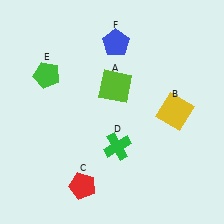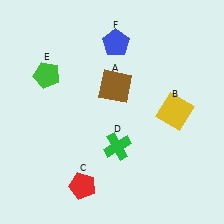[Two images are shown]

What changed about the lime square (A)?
In Image 1, A is lime. In Image 2, it changed to brown.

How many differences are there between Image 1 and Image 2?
There is 1 difference between the two images.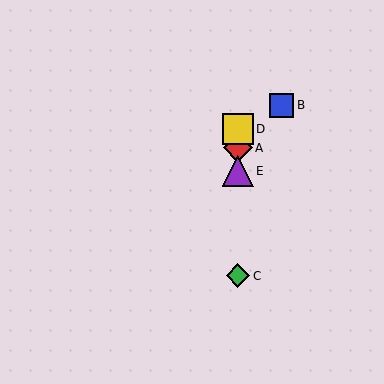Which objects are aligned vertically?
Objects A, C, D, E are aligned vertically.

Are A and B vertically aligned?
No, A is at x≈238 and B is at x≈282.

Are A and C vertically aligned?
Yes, both are at x≈238.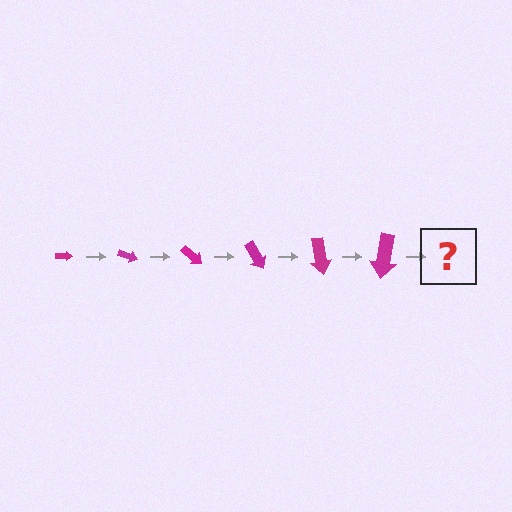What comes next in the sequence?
The next element should be an arrow, larger than the previous one and rotated 120 degrees from the start.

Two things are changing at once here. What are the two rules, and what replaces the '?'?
The two rules are that the arrow grows larger each step and it rotates 20 degrees each step. The '?' should be an arrow, larger than the previous one and rotated 120 degrees from the start.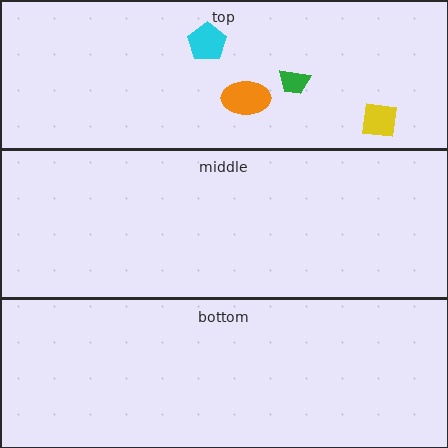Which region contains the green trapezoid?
The top region.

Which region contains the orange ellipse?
The top region.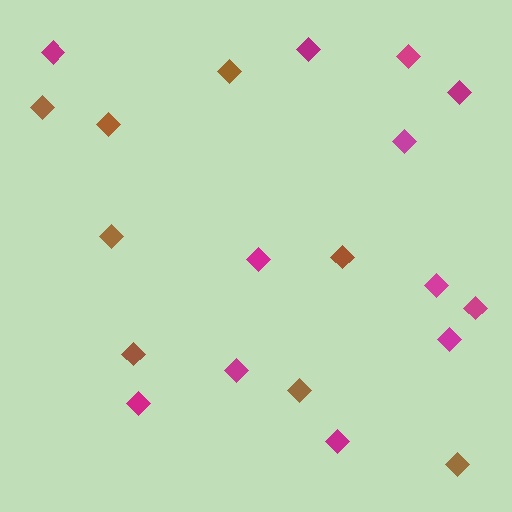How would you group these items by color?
There are 2 groups: one group of brown diamonds (8) and one group of magenta diamonds (12).